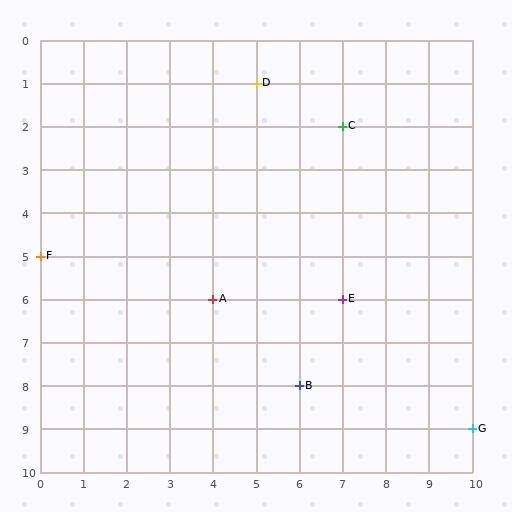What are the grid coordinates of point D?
Point D is at grid coordinates (5, 1).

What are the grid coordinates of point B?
Point B is at grid coordinates (6, 8).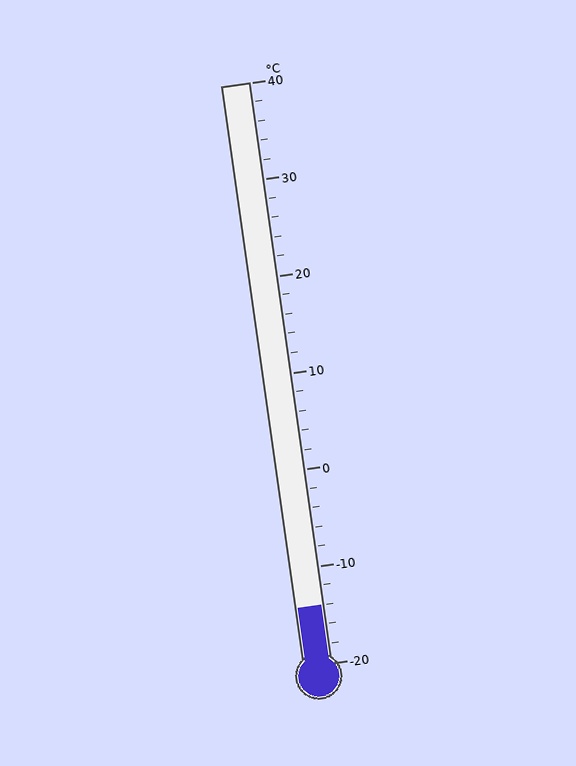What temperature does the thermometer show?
The thermometer shows approximately -14°C.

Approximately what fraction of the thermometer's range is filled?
The thermometer is filled to approximately 10% of its range.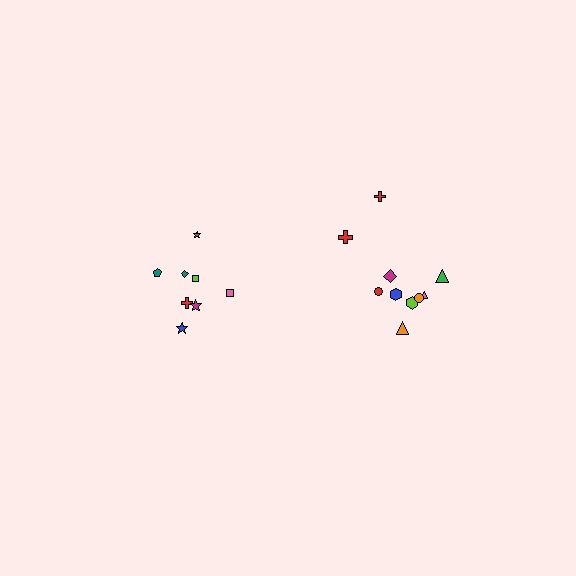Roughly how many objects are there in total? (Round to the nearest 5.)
Roughly 20 objects in total.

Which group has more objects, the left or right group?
The right group.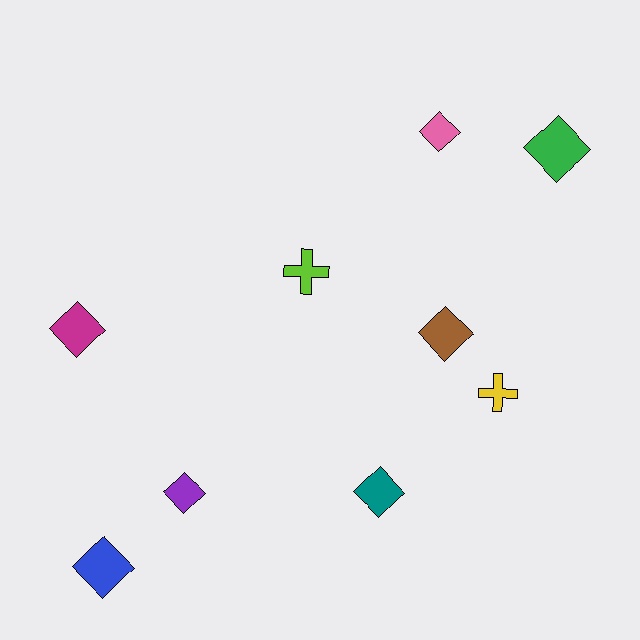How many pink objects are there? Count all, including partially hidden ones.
There is 1 pink object.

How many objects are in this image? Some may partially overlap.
There are 9 objects.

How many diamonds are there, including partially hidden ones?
There are 7 diamonds.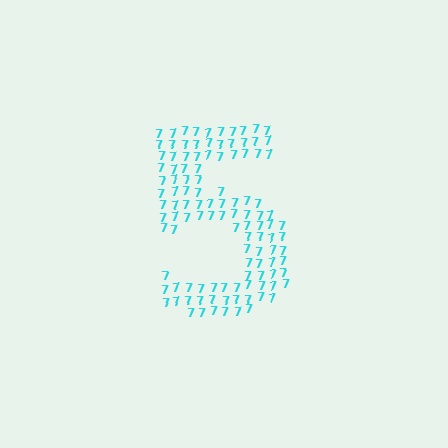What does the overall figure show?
The overall figure shows the digit 5.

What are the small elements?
The small elements are digit 7's.